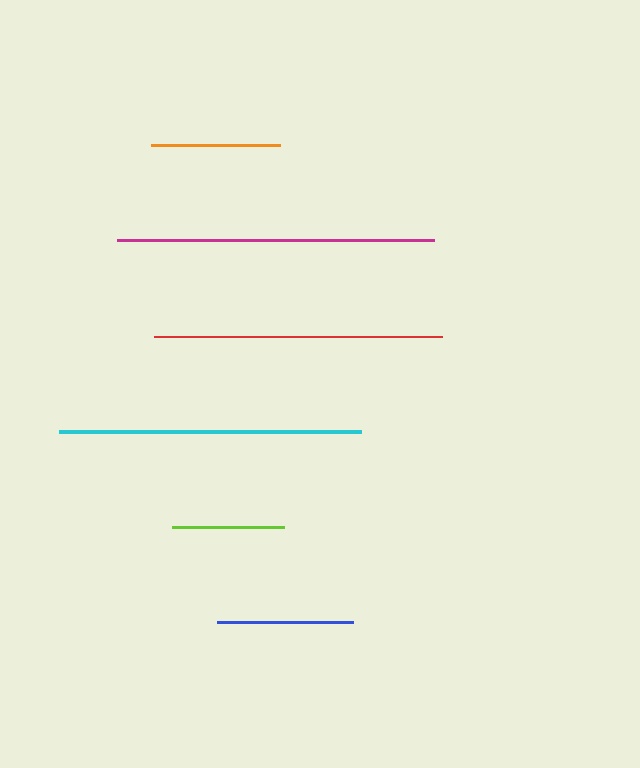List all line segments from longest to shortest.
From longest to shortest: magenta, cyan, red, blue, orange, lime.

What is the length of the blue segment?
The blue segment is approximately 136 pixels long.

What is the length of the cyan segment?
The cyan segment is approximately 302 pixels long.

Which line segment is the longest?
The magenta line is the longest at approximately 317 pixels.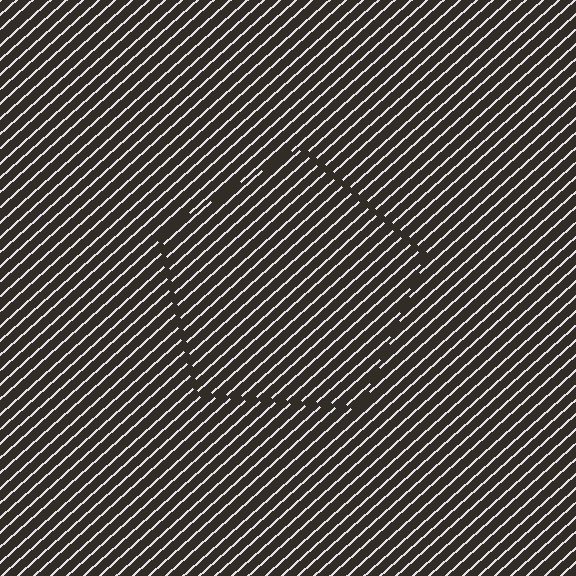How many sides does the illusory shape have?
5 sides — the line-ends trace a pentagon.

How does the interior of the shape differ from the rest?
The interior of the shape contains the same grating, shifted by half a period — the contour is defined by the phase discontinuity where line-ends from the inner and outer gratings abut.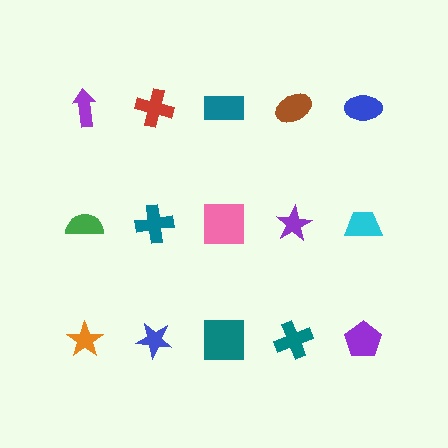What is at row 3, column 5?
A purple pentagon.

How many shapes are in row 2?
5 shapes.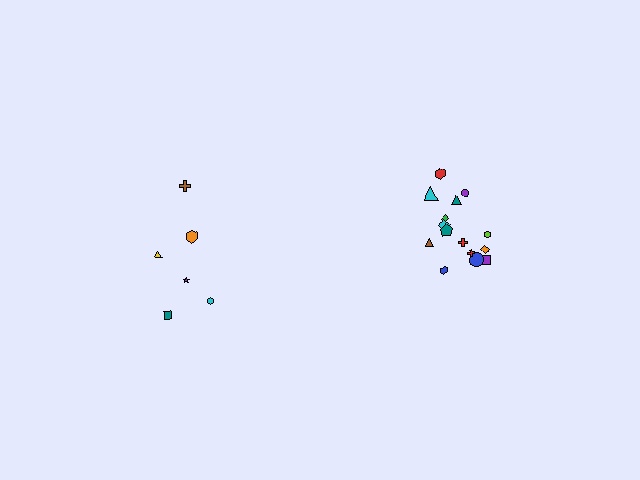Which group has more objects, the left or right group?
The right group.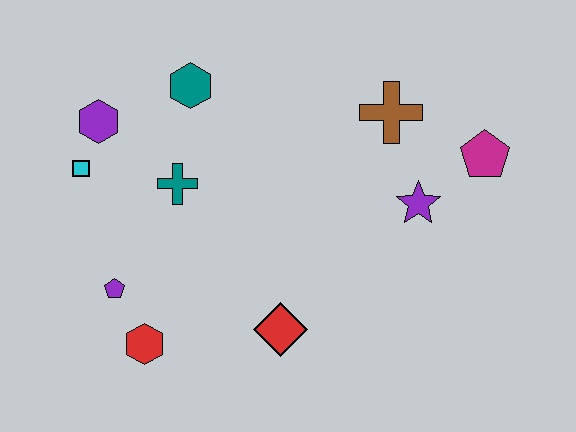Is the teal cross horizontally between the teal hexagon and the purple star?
No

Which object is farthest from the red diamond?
The purple hexagon is farthest from the red diamond.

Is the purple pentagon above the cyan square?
No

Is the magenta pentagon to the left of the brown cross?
No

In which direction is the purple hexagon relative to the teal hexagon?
The purple hexagon is to the left of the teal hexagon.